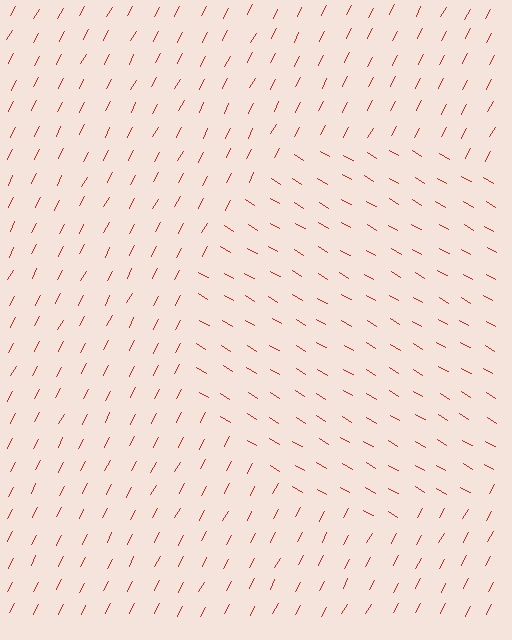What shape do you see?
I see a circle.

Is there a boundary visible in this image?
Yes, there is a texture boundary formed by a change in line orientation.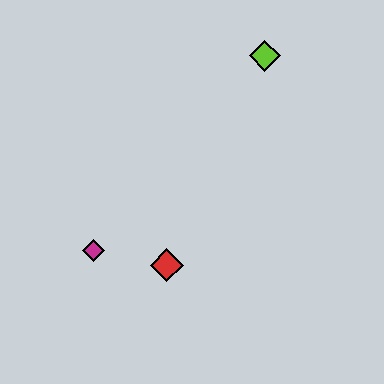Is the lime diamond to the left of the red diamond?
No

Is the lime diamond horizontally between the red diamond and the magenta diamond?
No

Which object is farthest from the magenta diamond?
The lime diamond is farthest from the magenta diamond.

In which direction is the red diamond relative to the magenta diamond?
The red diamond is to the right of the magenta diamond.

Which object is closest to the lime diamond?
The red diamond is closest to the lime diamond.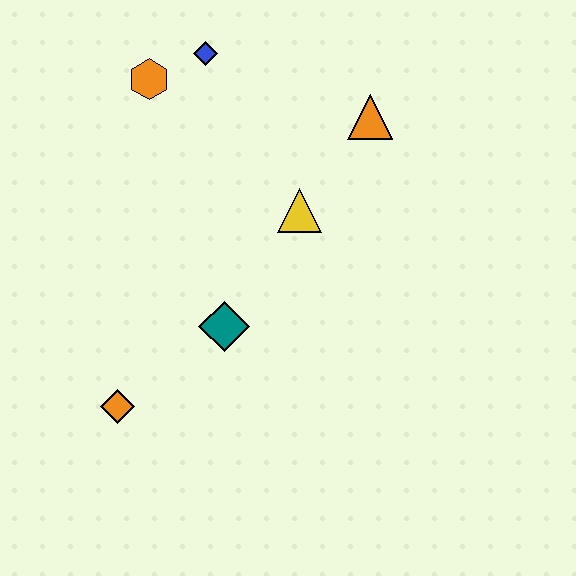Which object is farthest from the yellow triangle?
The orange diamond is farthest from the yellow triangle.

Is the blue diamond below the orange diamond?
No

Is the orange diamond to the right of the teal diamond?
No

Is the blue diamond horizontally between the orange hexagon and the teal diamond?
Yes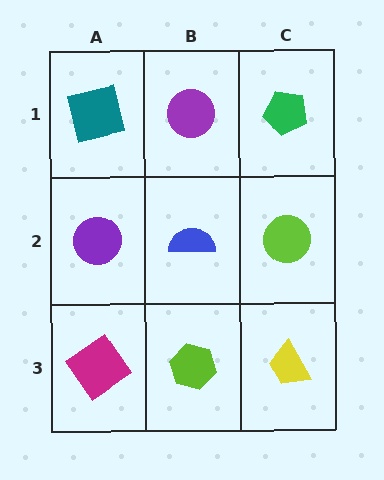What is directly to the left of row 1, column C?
A purple circle.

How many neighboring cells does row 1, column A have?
2.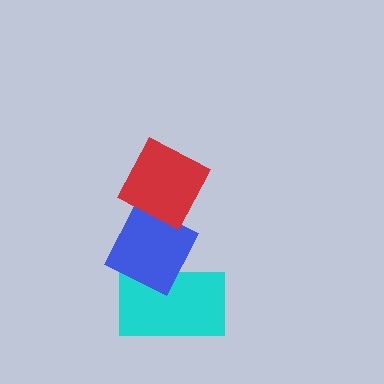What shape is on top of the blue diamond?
The red diamond is on top of the blue diamond.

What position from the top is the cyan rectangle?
The cyan rectangle is 3rd from the top.